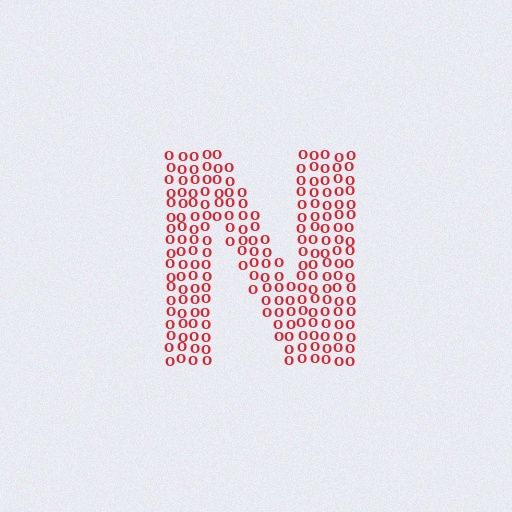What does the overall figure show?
The overall figure shows the letter N.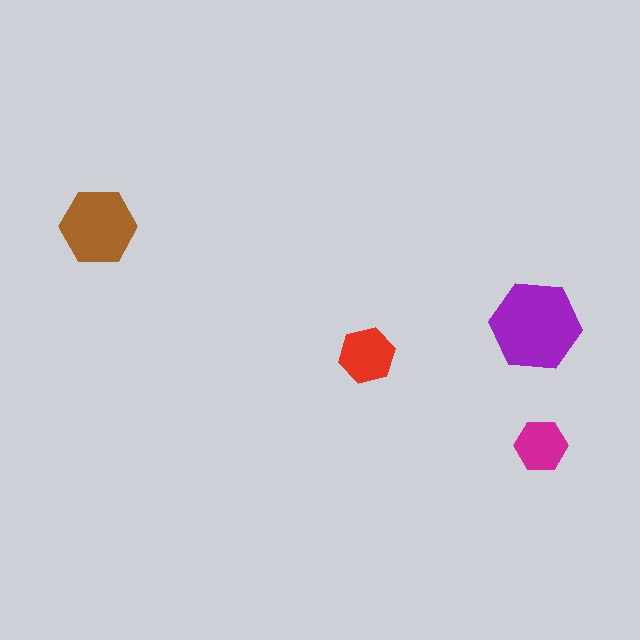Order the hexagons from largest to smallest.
the purple one, the brown one, the red one, the magenta one.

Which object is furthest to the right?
The magenta hexagon is rightmost.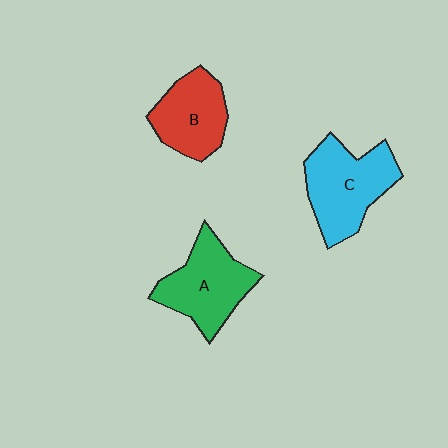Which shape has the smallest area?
Shape B (red).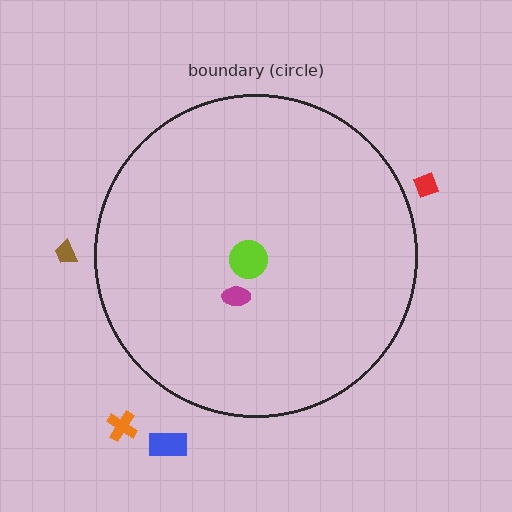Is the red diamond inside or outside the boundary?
Outside.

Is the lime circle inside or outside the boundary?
Inside.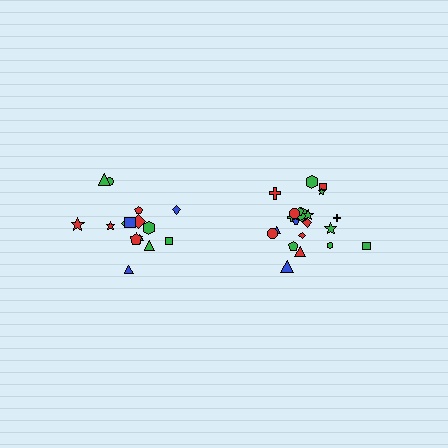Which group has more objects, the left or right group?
The right group.